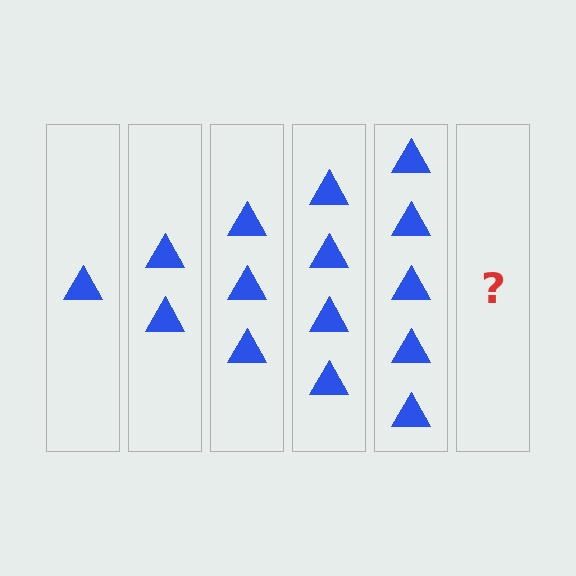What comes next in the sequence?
The next element should be 6 triangles.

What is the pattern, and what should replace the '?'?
The pattern is that each step adds one more triangle. The '?' should be 6 triangles.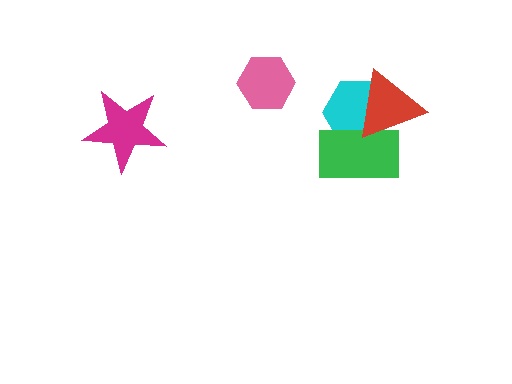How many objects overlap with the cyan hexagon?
2 objects overlap with the cyan hexagon.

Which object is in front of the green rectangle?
The red triangle is in front of the green rectangle.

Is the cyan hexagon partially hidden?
Yes, it is partially covered by another shape.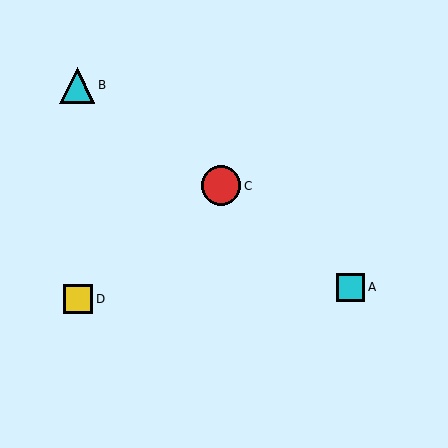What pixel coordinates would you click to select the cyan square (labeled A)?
Click at (351, 287) to select the cyan square A.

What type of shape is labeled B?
Shape B is a cyan triangle.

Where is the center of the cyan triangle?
The center of the cyan triangle is at (77, 85).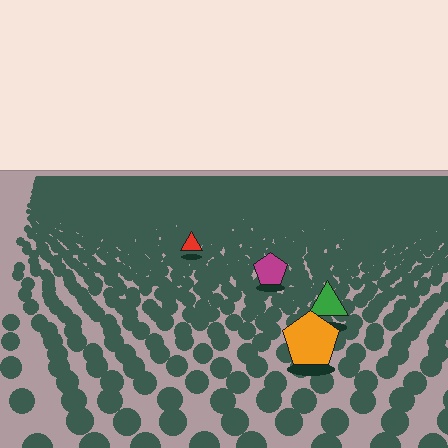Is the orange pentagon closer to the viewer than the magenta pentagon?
Yes. The orange pentagon is closer — you can tell from the texture gradient: the ground texture is coarser near it.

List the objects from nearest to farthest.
From nearest to farthest: the orange pentagon, the green triangle, the magenta pentagon, the red triangle.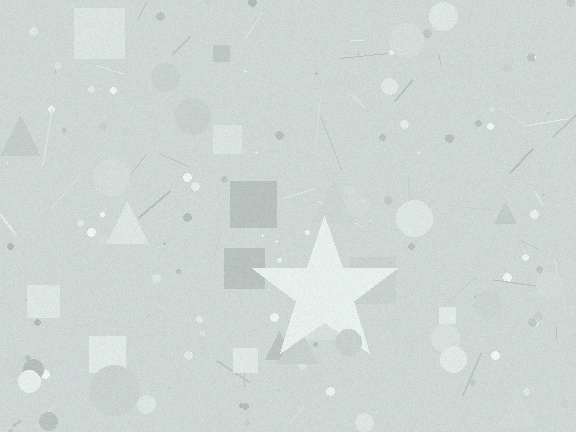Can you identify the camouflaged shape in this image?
The camouflaged shape is a star.